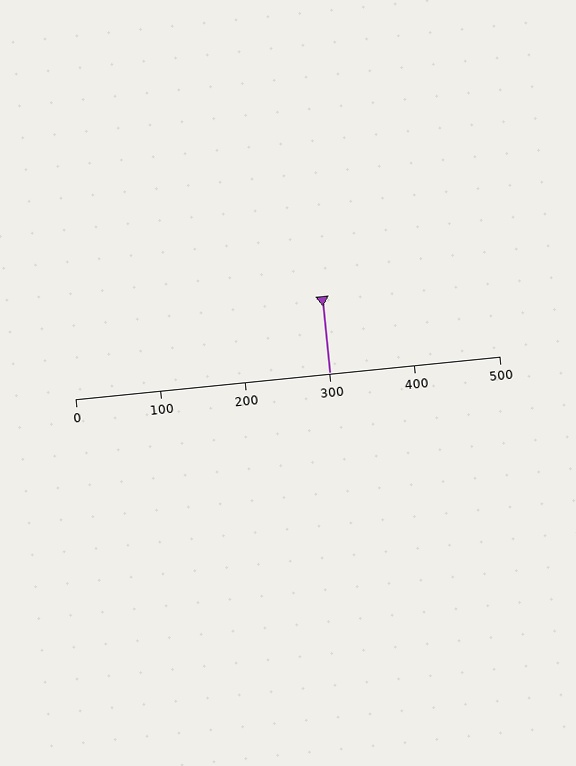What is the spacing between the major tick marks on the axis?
The major ticks are spaced 100 apart.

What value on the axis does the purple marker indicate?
The marker indicates approximately 300.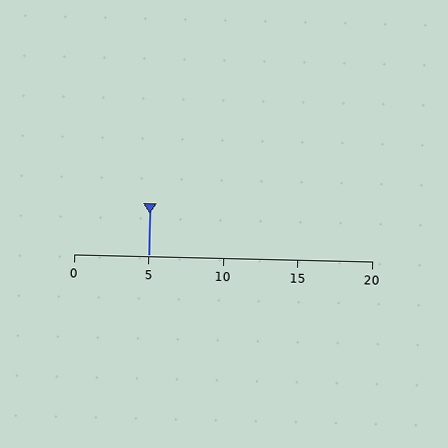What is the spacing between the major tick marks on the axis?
The major ticks are spaced 5 apart.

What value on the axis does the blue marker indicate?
The marker indicates approximately 5.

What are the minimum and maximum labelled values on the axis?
The axis runs from 0 to 20.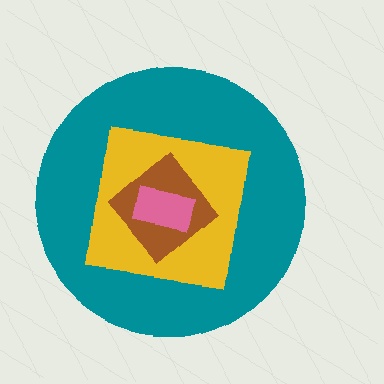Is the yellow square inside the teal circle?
Yes.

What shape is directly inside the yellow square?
The brown diamond.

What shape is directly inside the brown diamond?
The pink rectangle.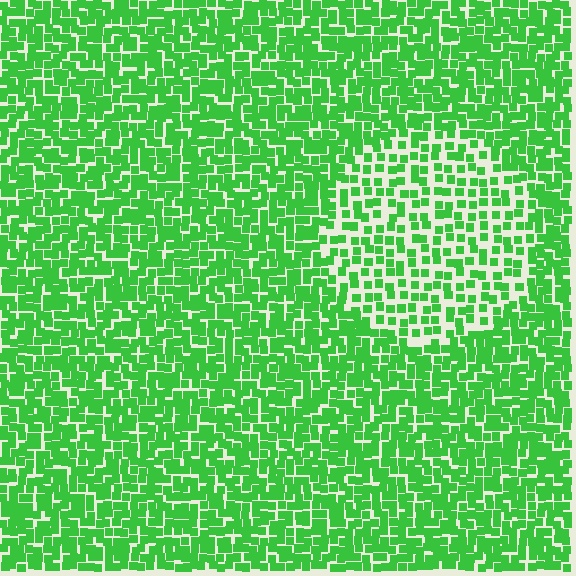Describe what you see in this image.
The image contains small green elements arranged at two different densities. A circle-shaped region is visible where the elements are less densely packed than the surrounding area.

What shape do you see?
I see a circle.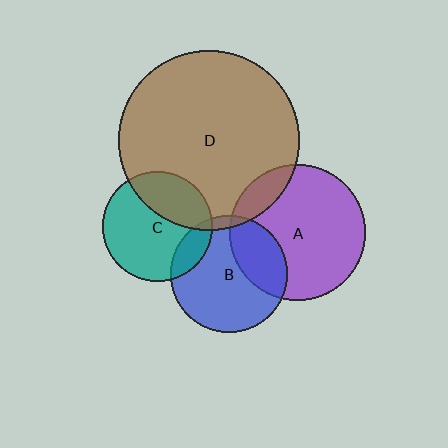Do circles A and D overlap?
Yes.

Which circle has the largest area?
Circle D (brown).